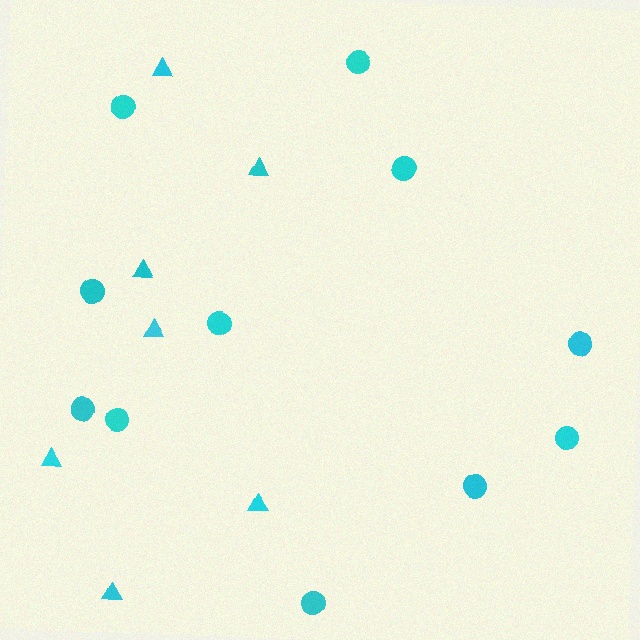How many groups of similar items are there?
There are 2 groups: one group of circles (11) and one group of triangles (7).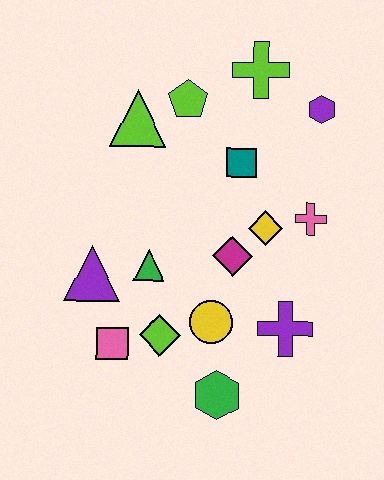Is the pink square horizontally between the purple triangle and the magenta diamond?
Yes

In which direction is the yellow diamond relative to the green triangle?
The yellow diamond is to the right of the green triangle.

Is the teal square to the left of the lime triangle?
No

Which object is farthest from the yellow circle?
The lime cross is farthest from the yellow circle.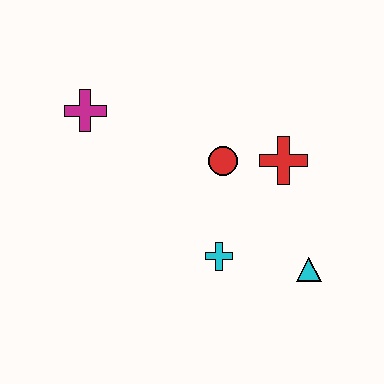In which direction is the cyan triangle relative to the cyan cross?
The cyan triangle is to the right of the cyan cross.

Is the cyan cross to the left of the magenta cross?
No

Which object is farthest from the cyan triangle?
The magenta cross is farthest from the cyan triangle.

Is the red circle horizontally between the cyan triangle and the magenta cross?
Yes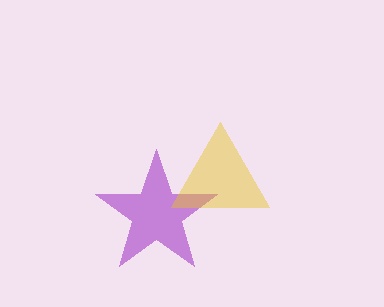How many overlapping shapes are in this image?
There are 2 overlapping shapes in the image.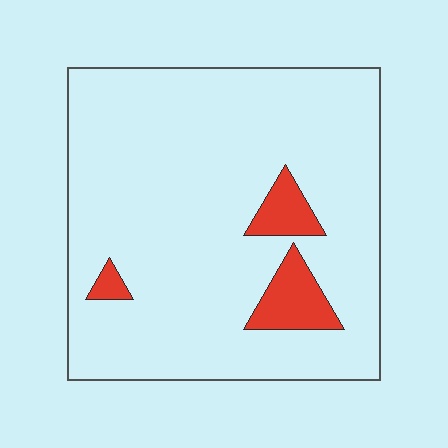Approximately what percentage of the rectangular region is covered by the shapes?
Approximately 10%.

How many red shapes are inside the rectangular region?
3.